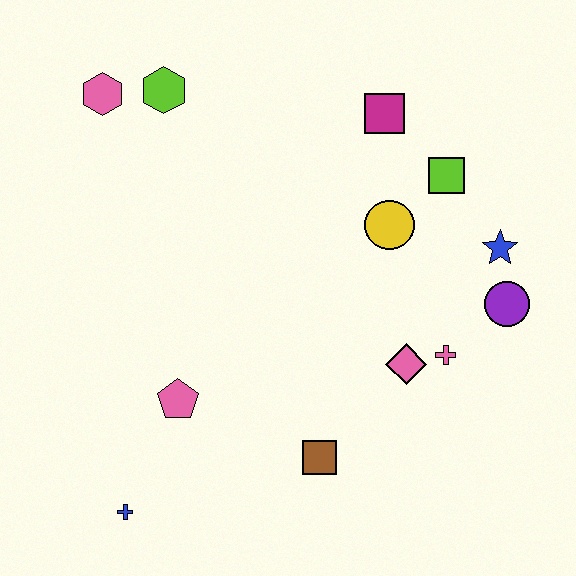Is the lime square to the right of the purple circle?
No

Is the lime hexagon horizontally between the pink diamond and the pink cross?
No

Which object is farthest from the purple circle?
The pink hexagon is farthest from the purple circle.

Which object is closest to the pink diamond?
The pink cross is closest to the pink diamond.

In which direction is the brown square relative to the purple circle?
The brown square is to the left of the purple circle.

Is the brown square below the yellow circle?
Yes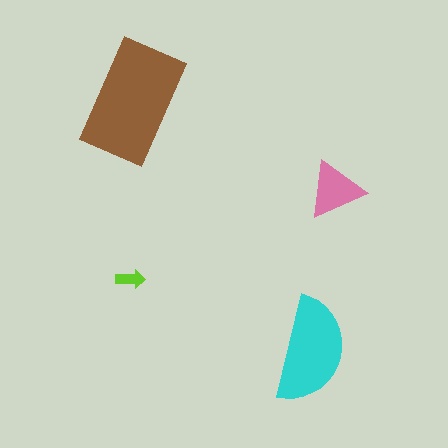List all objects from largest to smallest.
The brown rectangle, the cyan semicircle, the pink triangle, the lime arrow.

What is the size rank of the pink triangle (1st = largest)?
3rd.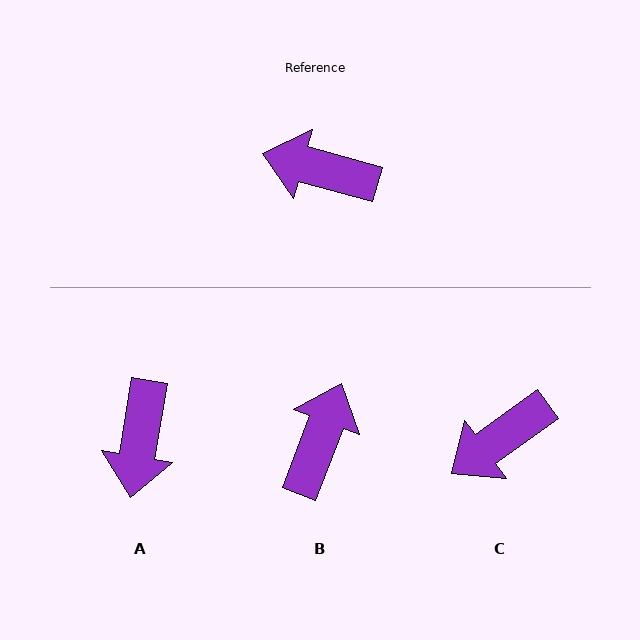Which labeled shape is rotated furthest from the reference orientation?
A, about 96 degrees away.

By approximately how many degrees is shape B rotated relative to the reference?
Approximately 96 degrees clockwise.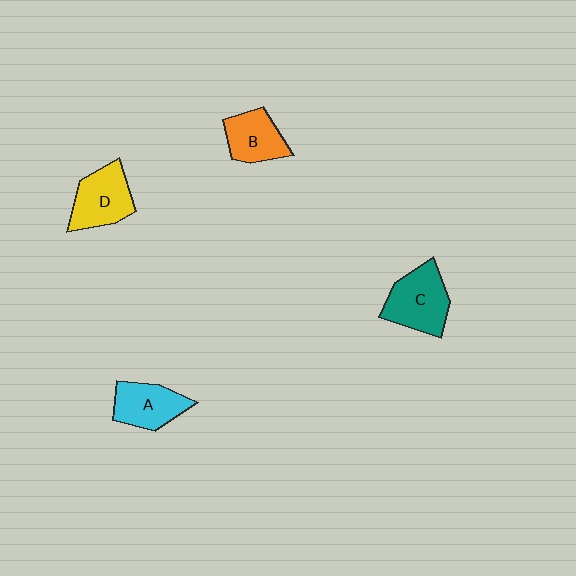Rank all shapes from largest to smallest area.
From largest to smallest: C (teal), D (yellow), A (cyan), B (orange).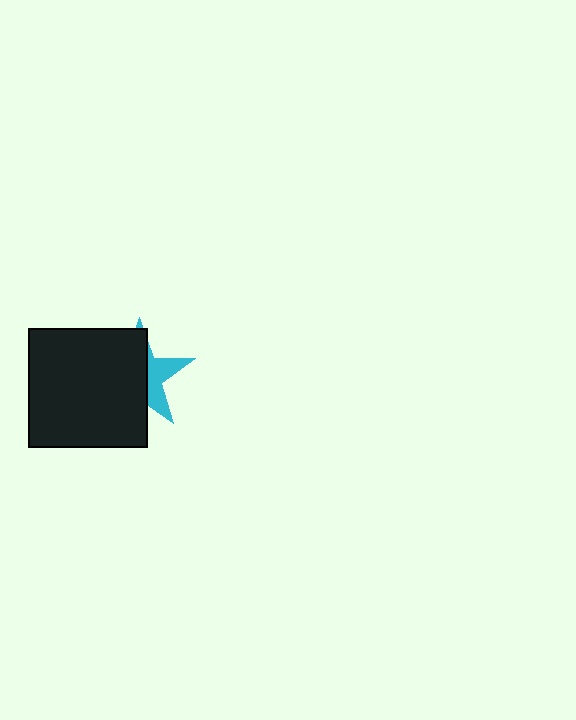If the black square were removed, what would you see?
You would see the complete cyan star.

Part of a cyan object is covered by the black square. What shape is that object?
It is a star.